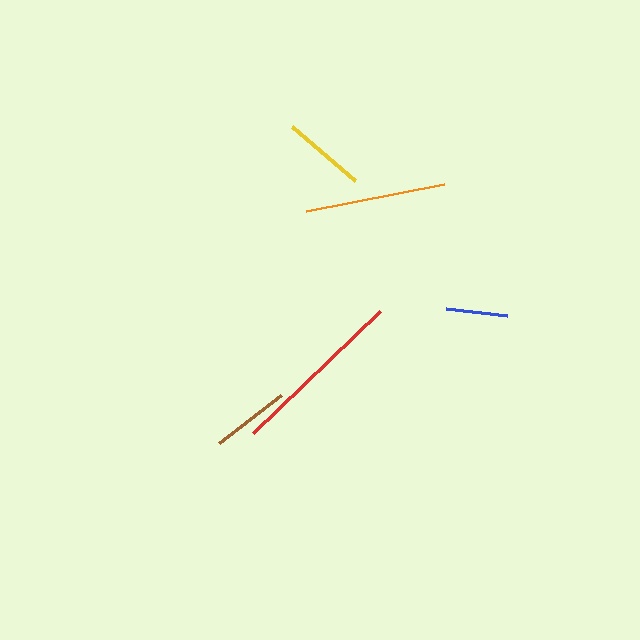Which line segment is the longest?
The red line is the longest at approximately 176 pixels.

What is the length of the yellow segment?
The yellow segment is approximately 83 pixels long.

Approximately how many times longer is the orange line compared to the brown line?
The orange line is approximately 1.8 times the length of the brown line.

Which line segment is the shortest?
The blue line is the shortest at approximately 62 pixels.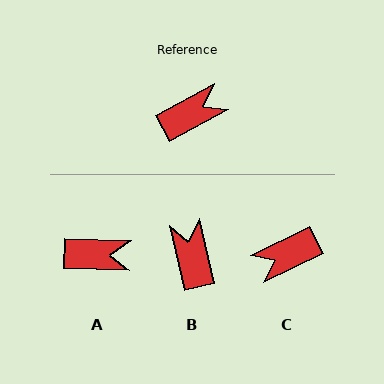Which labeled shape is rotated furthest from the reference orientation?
C, about 178 degrees away.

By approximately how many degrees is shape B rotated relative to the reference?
Approximately 75 degrees counter-clockwise.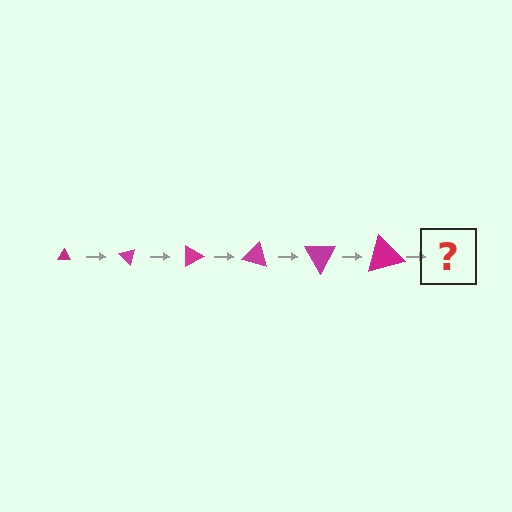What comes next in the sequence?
The next element should be a triangle, larger than the previous one and rotated 270 degrees from the start.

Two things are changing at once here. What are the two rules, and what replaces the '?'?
The two rules are that the triangle grows larger each step and it rotates 45 degrees each step. The '?' should be a triangle, larger than the previous one and rotated 270 degrees from the start.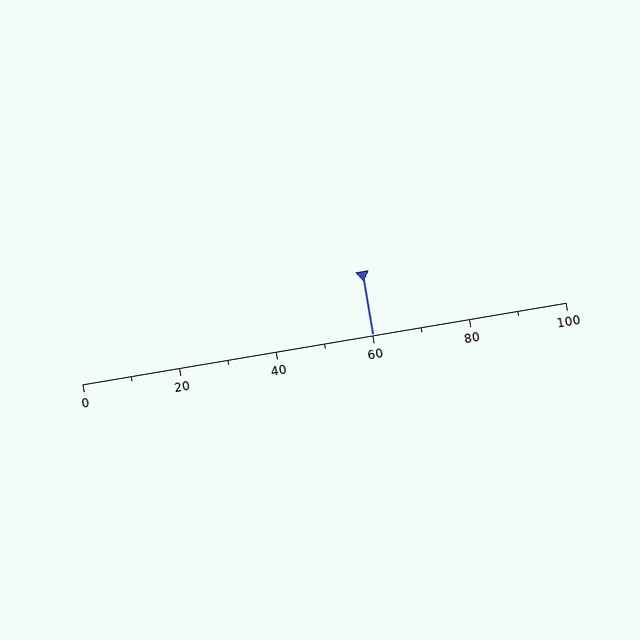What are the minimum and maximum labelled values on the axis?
The axis runs from 0 to 100.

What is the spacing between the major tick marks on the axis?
The major ticks are spaced 20 apart.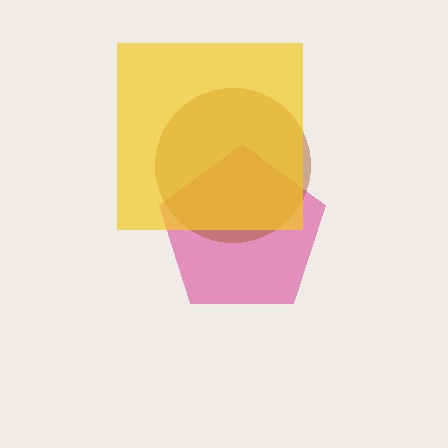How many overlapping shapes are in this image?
There are 3 overlapping shapes in the image.